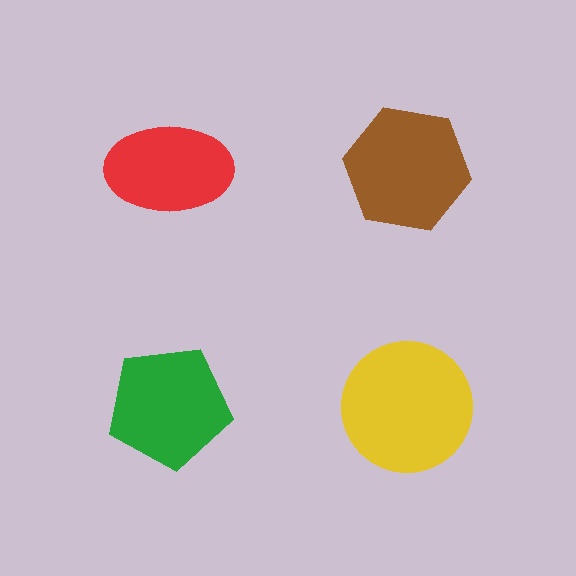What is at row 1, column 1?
A red ellipse.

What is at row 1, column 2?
A brown hexagon.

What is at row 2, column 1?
A green pentagon.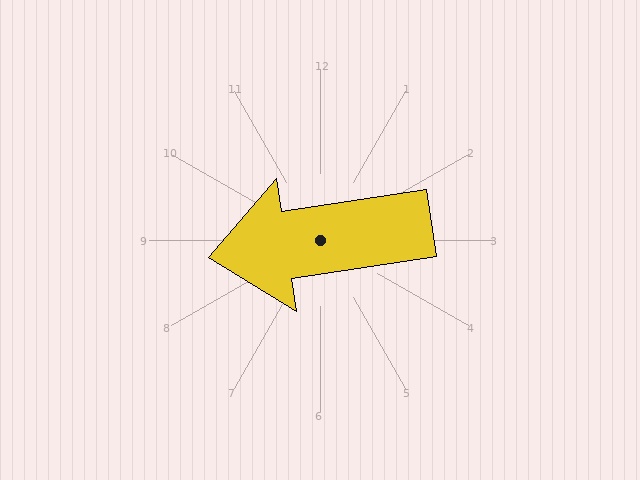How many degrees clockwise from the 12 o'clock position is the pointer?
Approximately 261 degrees.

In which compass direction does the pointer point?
West.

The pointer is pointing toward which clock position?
Roughly 9 o'clock.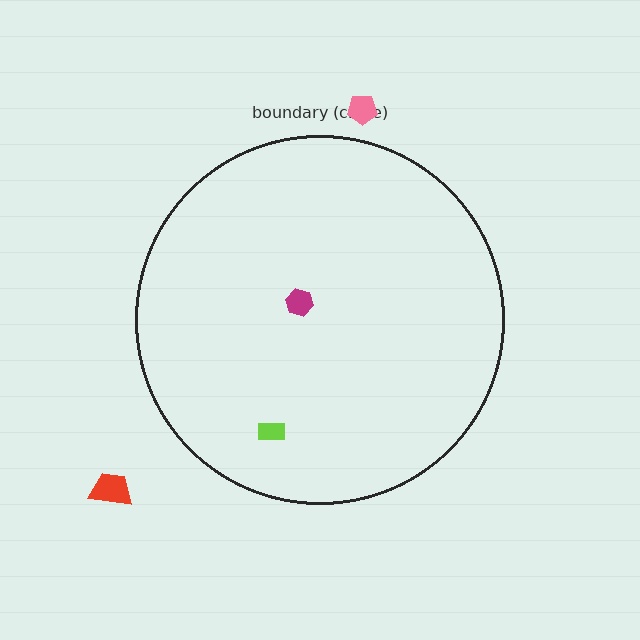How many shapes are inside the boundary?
2 inside, 2 outside.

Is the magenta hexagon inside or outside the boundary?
Inside.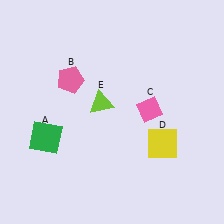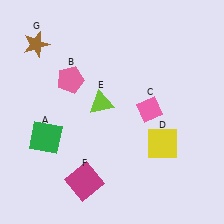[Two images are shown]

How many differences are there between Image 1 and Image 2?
There are 2 differences between the two images.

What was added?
A magenta square (F), a brown star (G) were added in Image 2.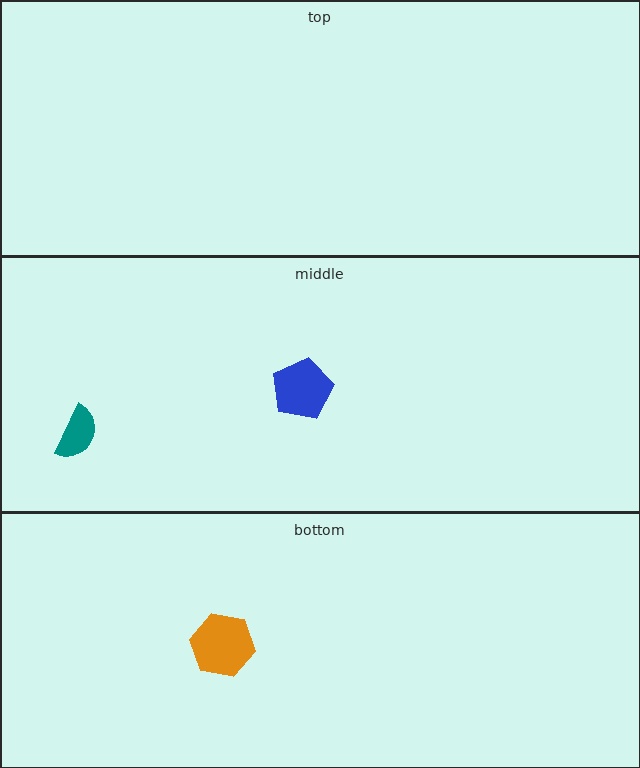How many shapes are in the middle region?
2.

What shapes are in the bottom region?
The orange hexagon.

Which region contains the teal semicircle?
The middle region.